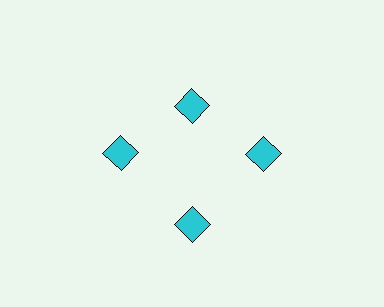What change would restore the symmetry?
The symmetry would be restored by moving it outward, back onto the ring so that all 4 squares sit at equal angles and equal distance from the center.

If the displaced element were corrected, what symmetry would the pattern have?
It would have 4-fold rotational symmetry — the pattern would map onto itself every 90 degrees.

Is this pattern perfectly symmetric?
No. The 4 cyan squares are arranged in a ring, but one element near the 12 o'clock position is pulled inward toward the center, breaking the 4-fold rotational symmetry.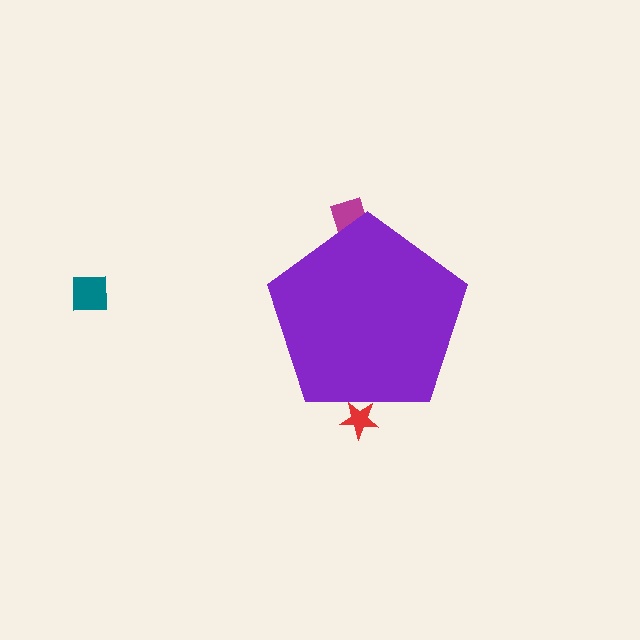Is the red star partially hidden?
Yes, the red star is partially hidden behind the purple pentagon.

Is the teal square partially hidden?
No, the teal square is fully visible.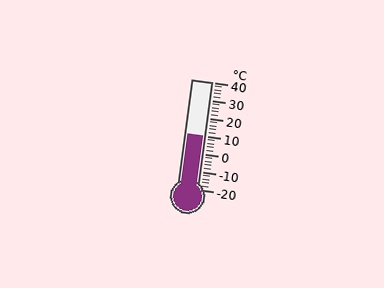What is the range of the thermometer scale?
The thermometer scale ranges from -20°C to 40°C.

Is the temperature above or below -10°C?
The temperature is above -10°C.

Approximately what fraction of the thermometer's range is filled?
The thermometer is filled to approximately 50% of its range.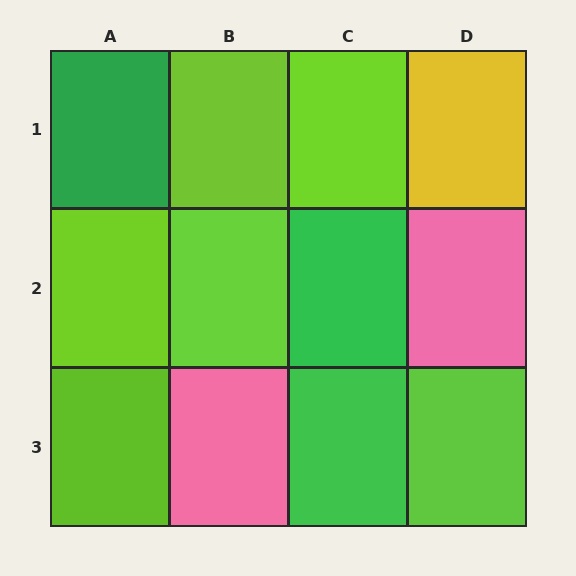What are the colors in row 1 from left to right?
Green, lime, lime, yellow.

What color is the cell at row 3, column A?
Lime.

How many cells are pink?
2 cells are pink.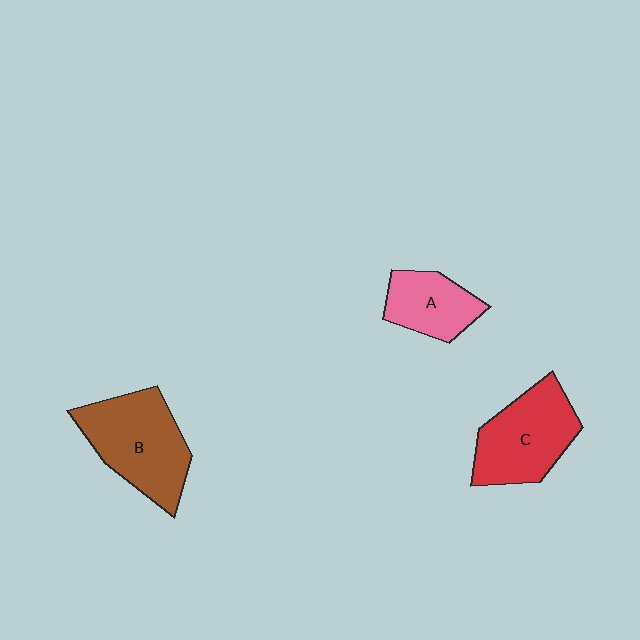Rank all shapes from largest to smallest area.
From largest to smallest: B (brown), C (red), A (pink).